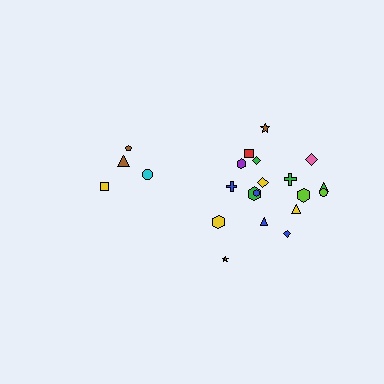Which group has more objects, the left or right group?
The right group.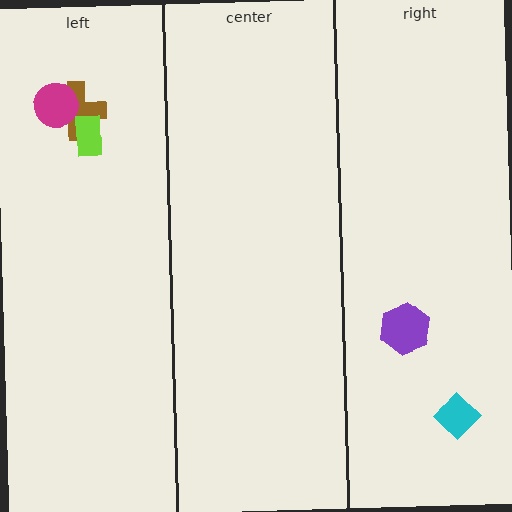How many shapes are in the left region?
3.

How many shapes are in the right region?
2.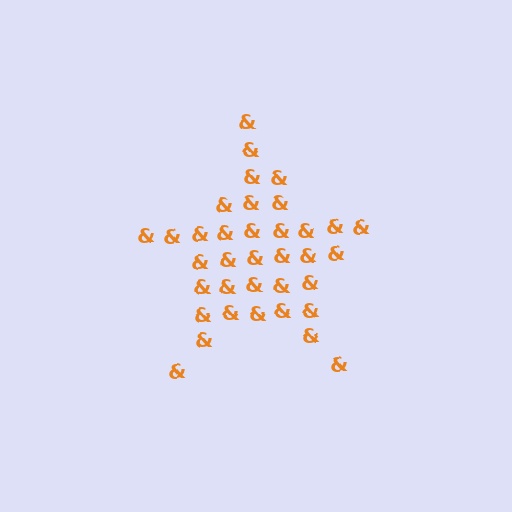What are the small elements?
The small elements are ampersands.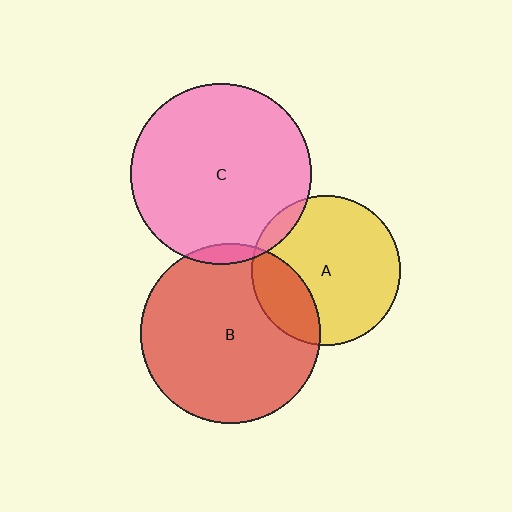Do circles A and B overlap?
Yes.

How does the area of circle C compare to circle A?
Approximately 1.5 times.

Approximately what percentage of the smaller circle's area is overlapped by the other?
Approximately 25%.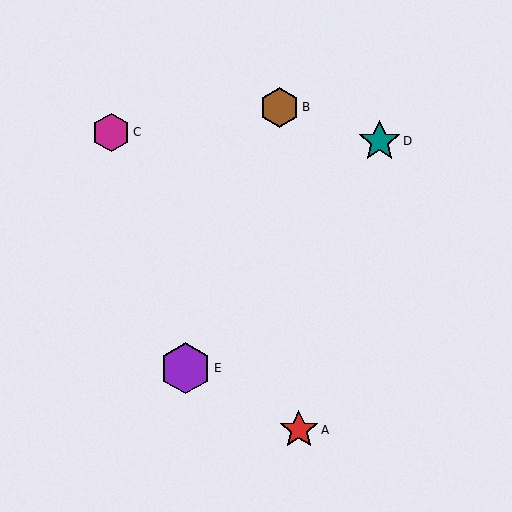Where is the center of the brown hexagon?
The center of the brown hexagon is at (280, 107).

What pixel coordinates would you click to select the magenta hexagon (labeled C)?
Click at (111, 132) to select the magenta hexagon C.